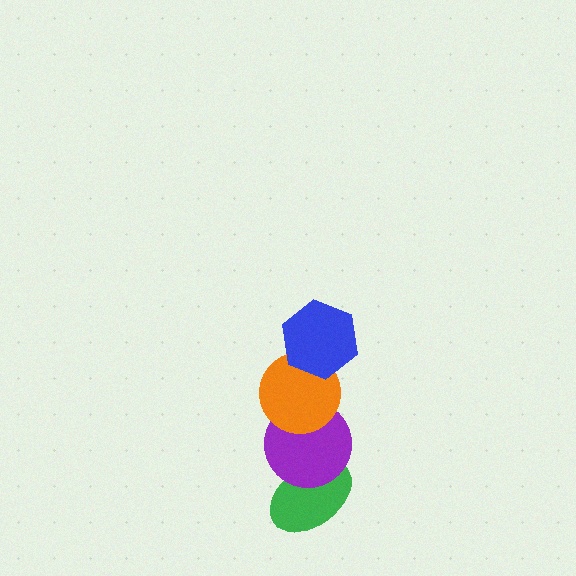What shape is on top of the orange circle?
The blue hexagon is on top of the orange circle.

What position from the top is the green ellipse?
The green ellipse is 4th from the top.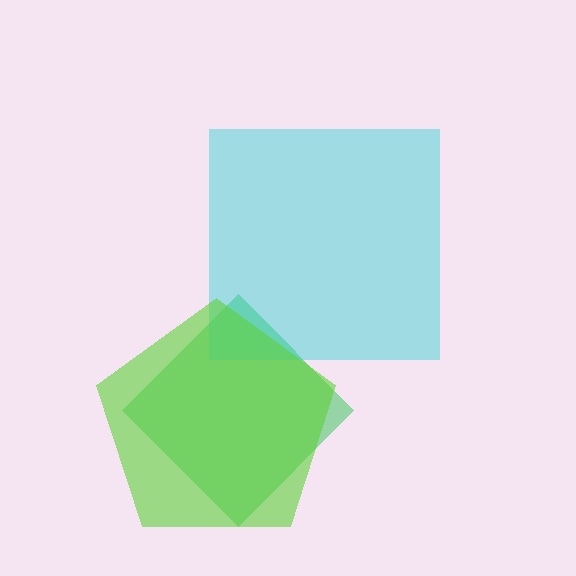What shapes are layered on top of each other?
The layered shapes are: a green diamond, a cyan square, a lime pentagon.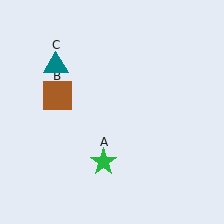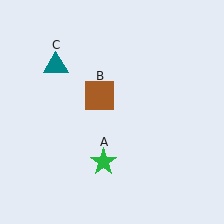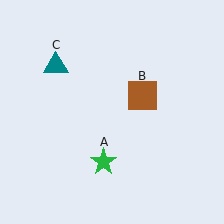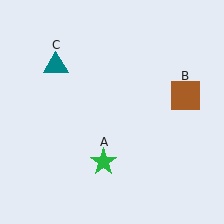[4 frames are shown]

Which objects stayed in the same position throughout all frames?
Green star (object A) and teal triangle (object C) remained stationary.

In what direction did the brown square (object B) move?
The brown square (object B) moved right.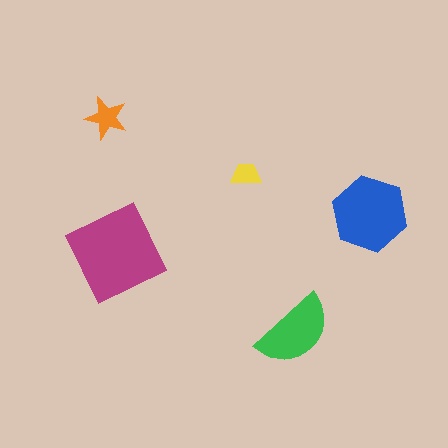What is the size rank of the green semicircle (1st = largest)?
3rd.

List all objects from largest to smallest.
The magenta diamond, the blue hexagon, the green semicircle, the orange star, the yellow trapezoid.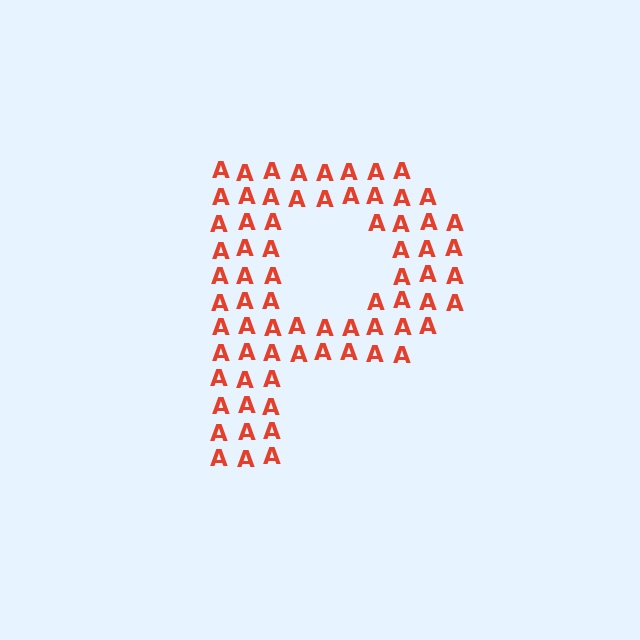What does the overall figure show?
The overall figure shows the letter P.